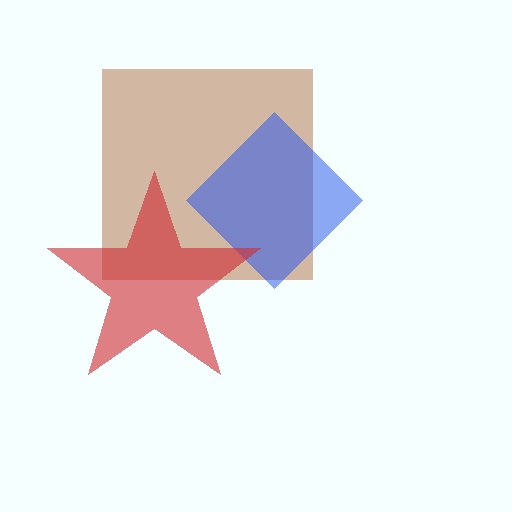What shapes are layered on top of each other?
The layered shapes are: a brown square, a blue diamond, a red star.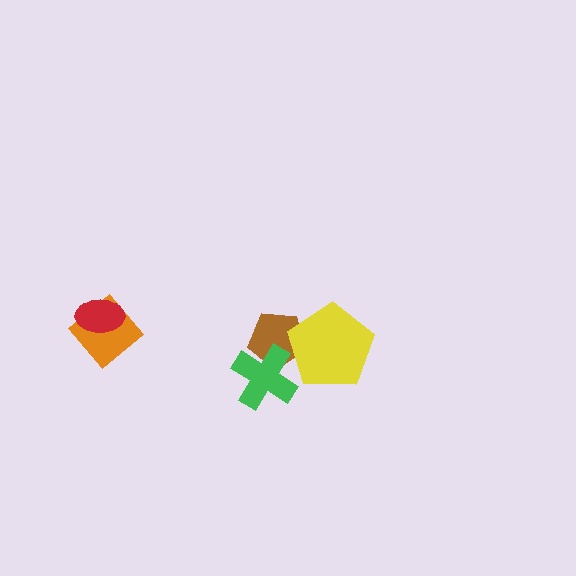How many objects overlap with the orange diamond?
1 object overlaps with the orange diamond.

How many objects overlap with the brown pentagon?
2 objects overlap with the brown pentagon.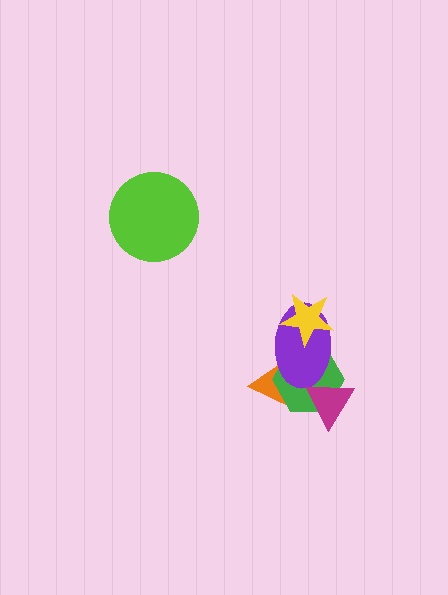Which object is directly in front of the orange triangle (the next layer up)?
The green hexagon is directly in front of the orange triangle.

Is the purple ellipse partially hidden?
Yes, it is partially covered by another shape.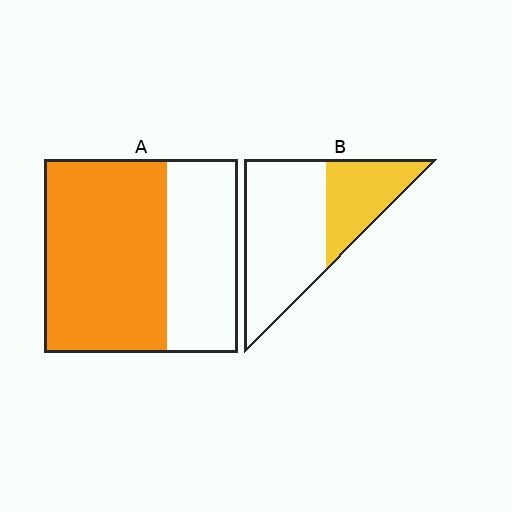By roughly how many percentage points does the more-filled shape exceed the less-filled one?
By roughly 30 percentage points (A over B).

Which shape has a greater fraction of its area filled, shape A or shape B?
Shape A.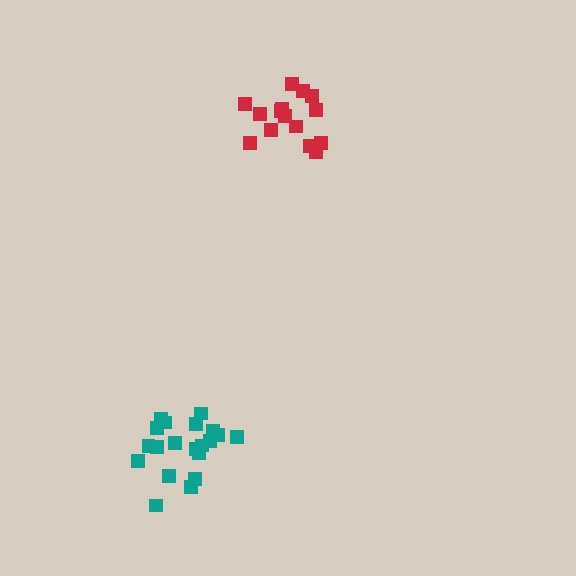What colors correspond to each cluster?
The clusters are colored: red, teal.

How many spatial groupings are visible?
There are 2 spatial groupings.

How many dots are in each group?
Group 1: 15 dots, Group 2: 20 dots (35 total).